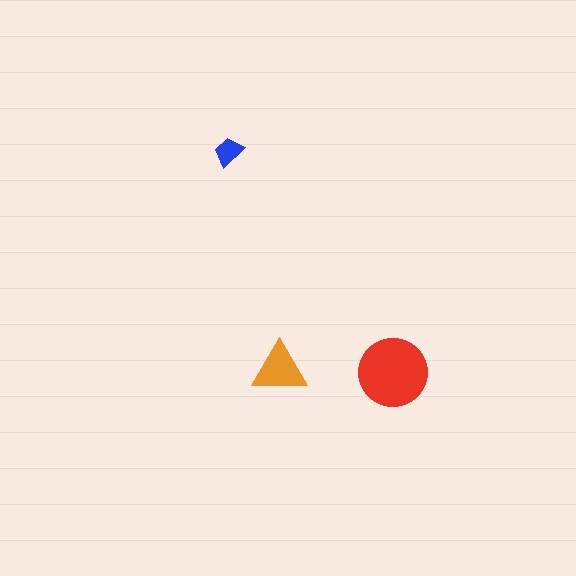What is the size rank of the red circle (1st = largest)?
1st.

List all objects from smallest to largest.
The blue trapezoid, the orange triangle, the red circle.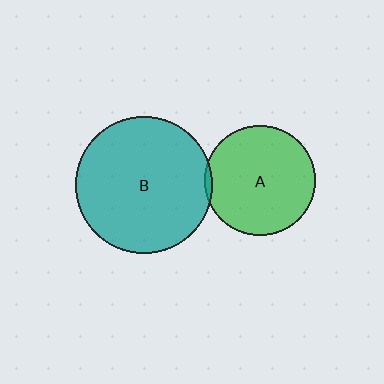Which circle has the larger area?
Circle B (teal).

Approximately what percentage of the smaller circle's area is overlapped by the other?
Approximately 5%.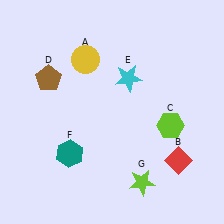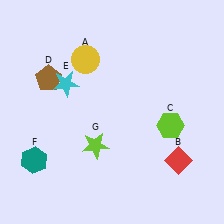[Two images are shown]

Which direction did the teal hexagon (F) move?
The teal hexagon (F) moved left.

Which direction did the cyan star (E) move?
The cyan star (E) moved left.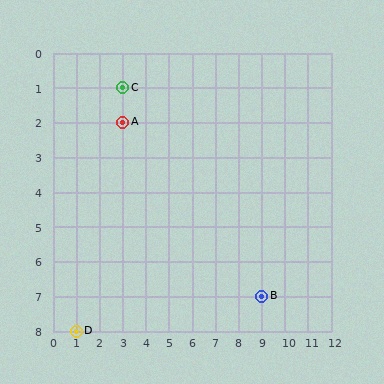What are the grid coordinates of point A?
Point A is at grid coordinates (3, 2).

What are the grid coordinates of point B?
Point B is at grid coordinates (9, 7).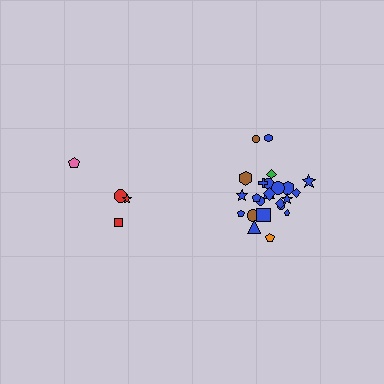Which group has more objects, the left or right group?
The right group.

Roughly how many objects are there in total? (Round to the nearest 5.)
Roughly 30 objects in total.